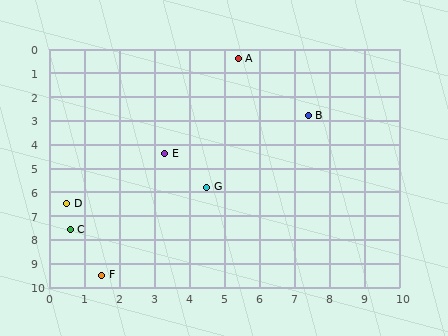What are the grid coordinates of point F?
Point F is at approximately (1.5, 9.5).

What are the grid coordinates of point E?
Point E is at approximately (3.3, 4.4).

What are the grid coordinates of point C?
Point C is at approximately (0.6, 7.6).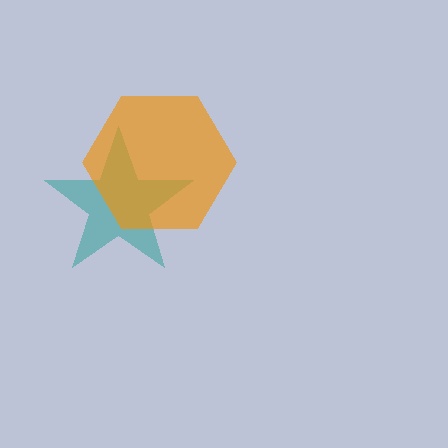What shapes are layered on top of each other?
The layered shapes are: a teal star, an orange hexagon.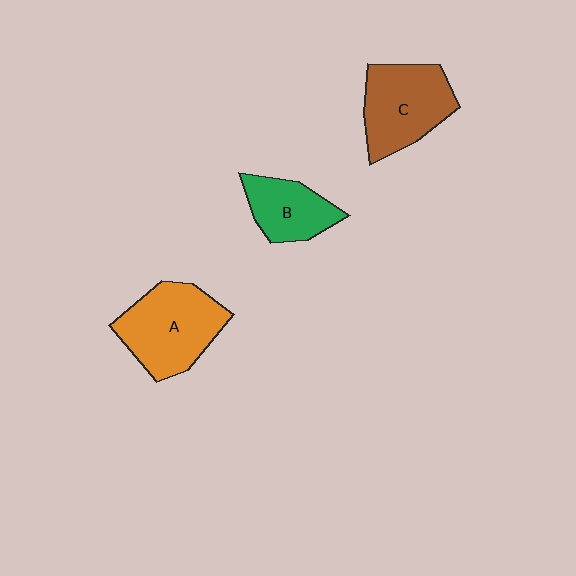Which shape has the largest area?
Shape A (orange).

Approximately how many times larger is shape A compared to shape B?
Approximately 1.6 times.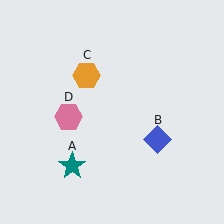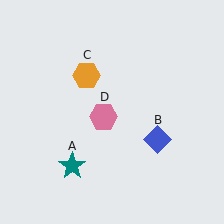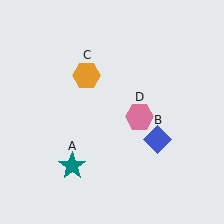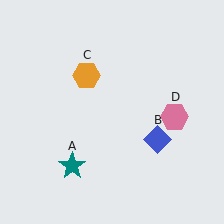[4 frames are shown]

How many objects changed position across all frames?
1 object changed position: pink hexagon (object D).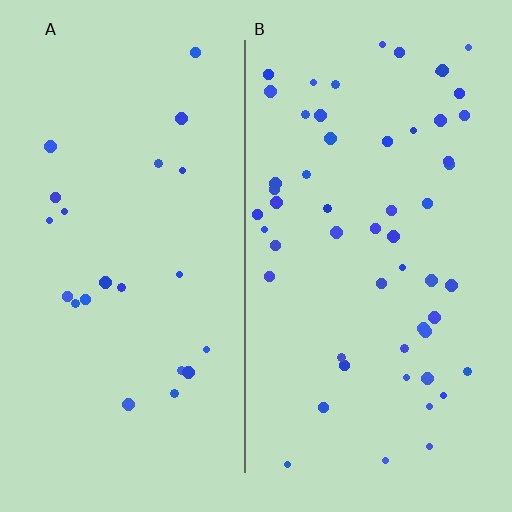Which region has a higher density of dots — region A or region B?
B (the right).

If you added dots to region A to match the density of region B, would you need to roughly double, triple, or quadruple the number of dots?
Approximately double.